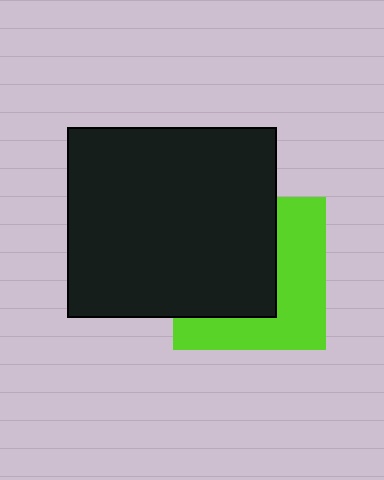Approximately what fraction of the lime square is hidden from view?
Roughly 54% of the lime square is hidden behind the black rectangle.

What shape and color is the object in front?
The object in front is a black rectangle.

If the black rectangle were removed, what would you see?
You would see the complete lime square.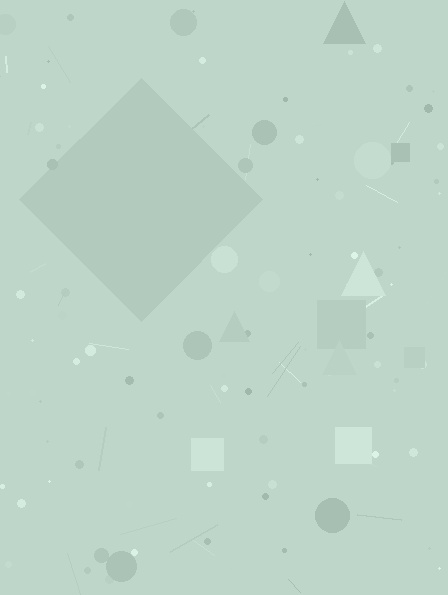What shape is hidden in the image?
A diamond is hidden in the image.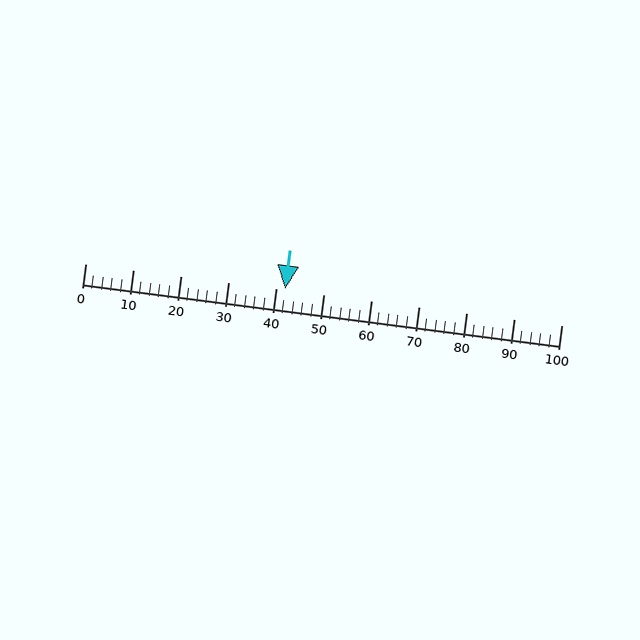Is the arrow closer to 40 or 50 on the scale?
The arrow is closer to 40.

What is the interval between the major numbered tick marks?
The major tick marks are spaced 10 units apart.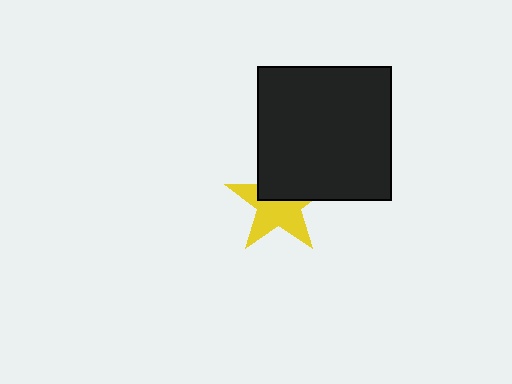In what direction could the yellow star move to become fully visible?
The yellow star could move down. That would shift it out from behind the black square entirely.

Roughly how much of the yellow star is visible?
About half of it is visible (roughly 57%).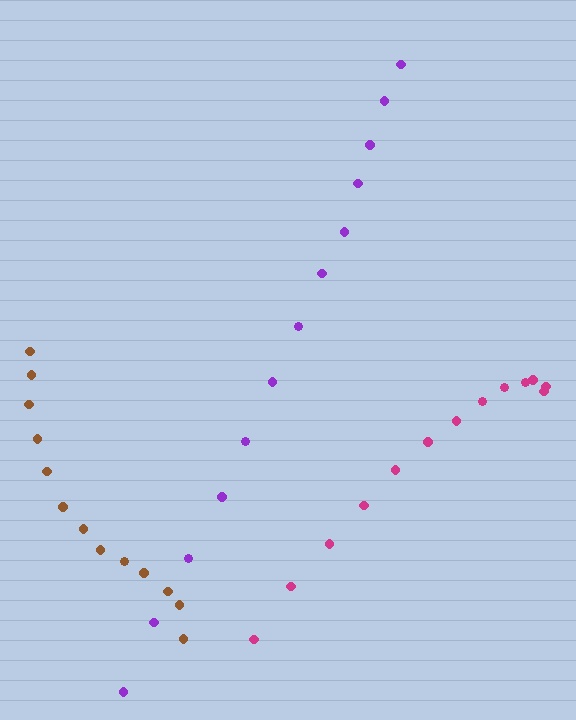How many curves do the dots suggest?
There are 3 distinct paths.